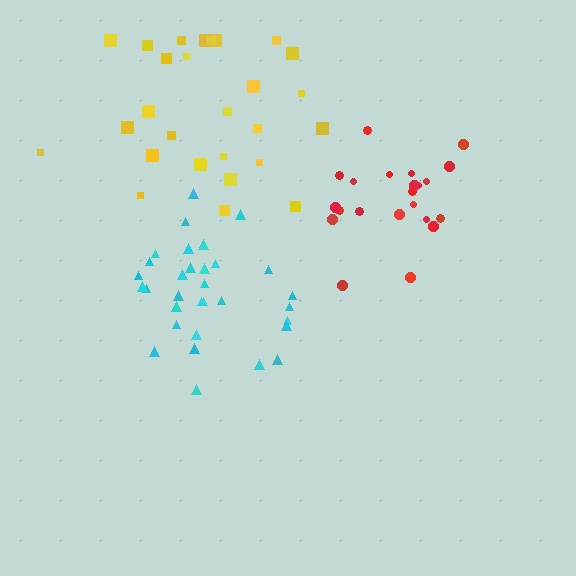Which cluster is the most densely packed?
Red.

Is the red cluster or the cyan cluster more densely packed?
Red.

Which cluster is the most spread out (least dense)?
Yellow.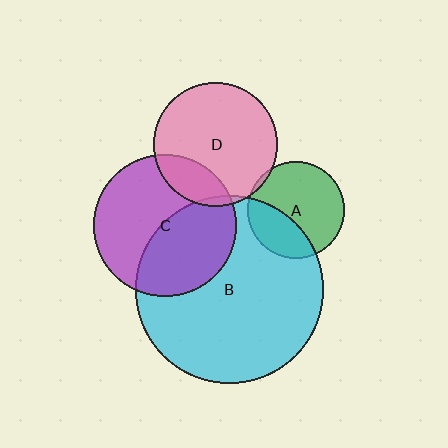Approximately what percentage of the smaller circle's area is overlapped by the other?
Approximately 5%.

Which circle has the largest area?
Circle B (cyan).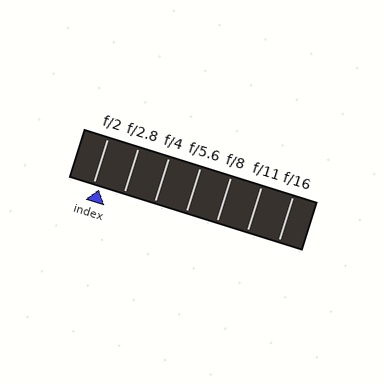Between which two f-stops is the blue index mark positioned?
The index mark is between f/2 and f/2.8.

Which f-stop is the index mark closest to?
The index mark is closest to f/2.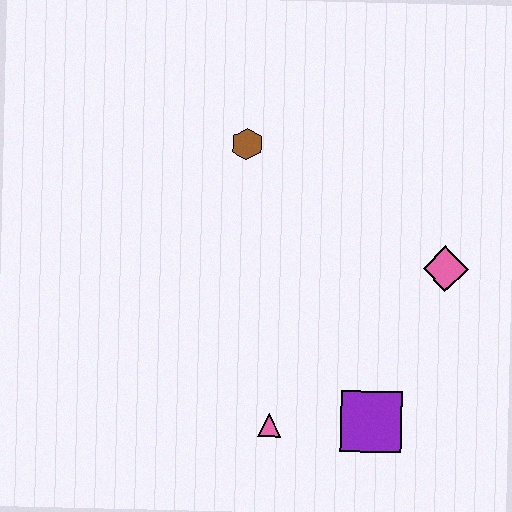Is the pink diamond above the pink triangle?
Yes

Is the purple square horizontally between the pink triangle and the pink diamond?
Yes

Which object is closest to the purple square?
The pink triangle is closest to the purple square.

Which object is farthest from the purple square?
The brown hexagon is farthest from the purple square.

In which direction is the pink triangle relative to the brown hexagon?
The pink triangle is below the brown hexagon.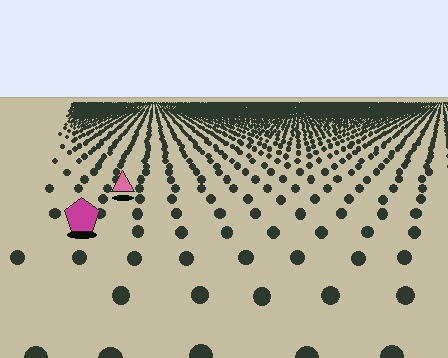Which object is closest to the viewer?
The magenta pentagon is closest. The texture marks near it are larger and more spread out.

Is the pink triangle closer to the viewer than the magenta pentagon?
No. The magenta pentagon is closer — you can tell from the texture gradient: the ground texture is coarser near it.